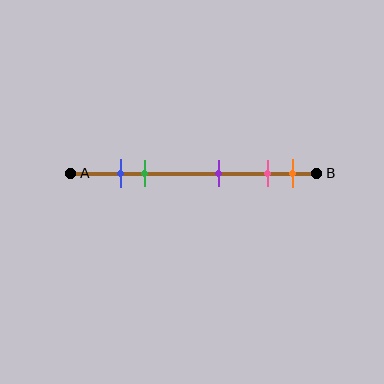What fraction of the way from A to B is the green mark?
The green mark is approximately 30% (0.3) of the way from A to B.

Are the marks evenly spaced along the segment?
No, the marks are not evenly spaced.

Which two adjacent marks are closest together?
The blue and green marks are the closest adjacent pair.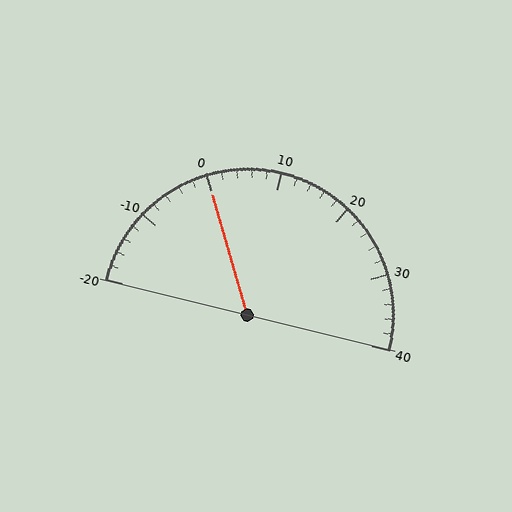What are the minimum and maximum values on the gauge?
The gauge ranges from -20 to 40.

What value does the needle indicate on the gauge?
The needle indicates approximately 0.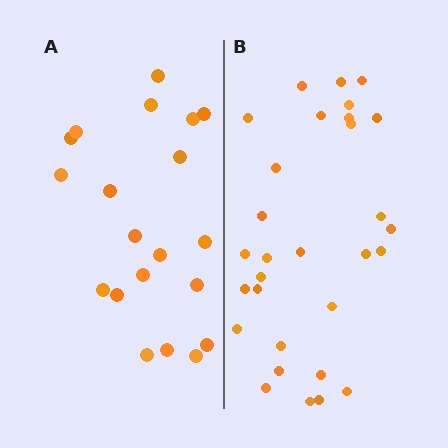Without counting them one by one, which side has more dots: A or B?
Region B (the right region) has more dots.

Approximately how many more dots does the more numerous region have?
Region B has roughly 10 or so more dots than region A.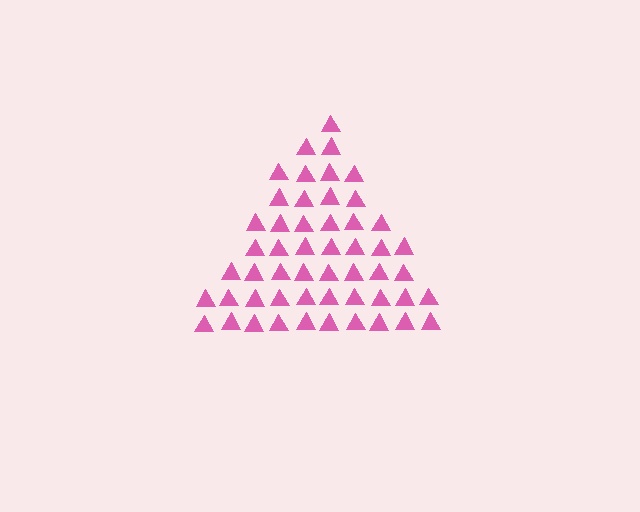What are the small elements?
The small elements are triangles.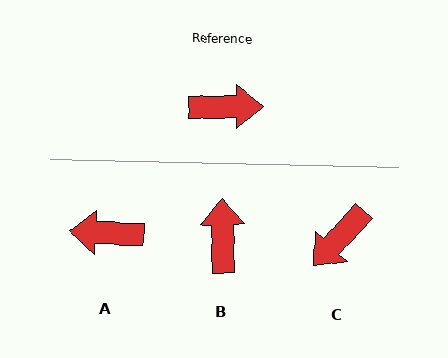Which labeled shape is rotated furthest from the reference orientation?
A, about 176 degrees away.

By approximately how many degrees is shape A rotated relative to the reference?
Approximately 176 degrees counter-clockwise.